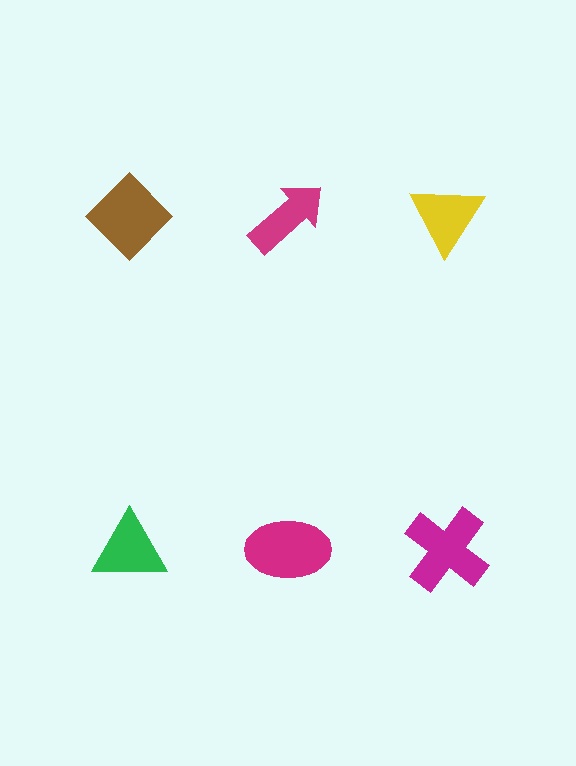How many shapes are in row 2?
3 shapes.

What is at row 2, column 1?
A green triangle.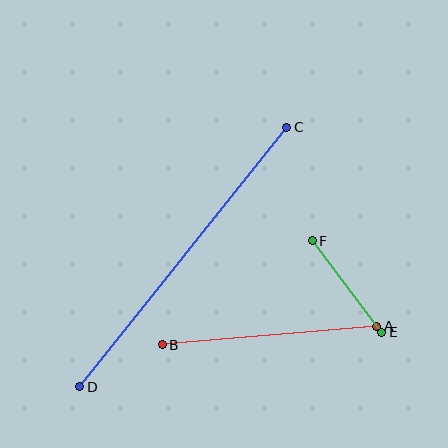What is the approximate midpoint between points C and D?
The midpoint is at approximately (183, 257) pixels.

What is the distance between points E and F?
The distance is approximately 115 pixels.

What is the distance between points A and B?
The distance is approximately 215 pixels.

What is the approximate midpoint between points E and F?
The midpoint is at approximately (347, 286) pixels.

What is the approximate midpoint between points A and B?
The midpoint is at approximately (270, 336) pixels.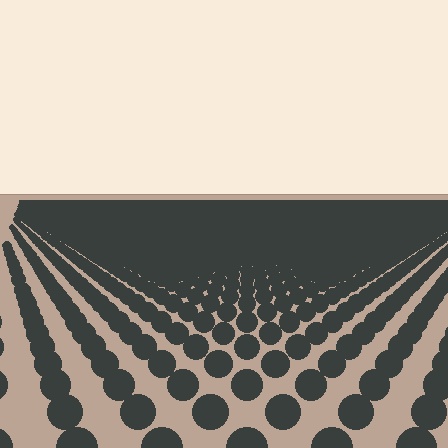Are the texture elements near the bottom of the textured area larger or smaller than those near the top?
Larger. Near the bottom, elements are closer to the viewer and appear at a bigger on-screen size.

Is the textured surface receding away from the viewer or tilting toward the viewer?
The surface is receding away from the viewer. Texture elements get smaller and denser toward the top.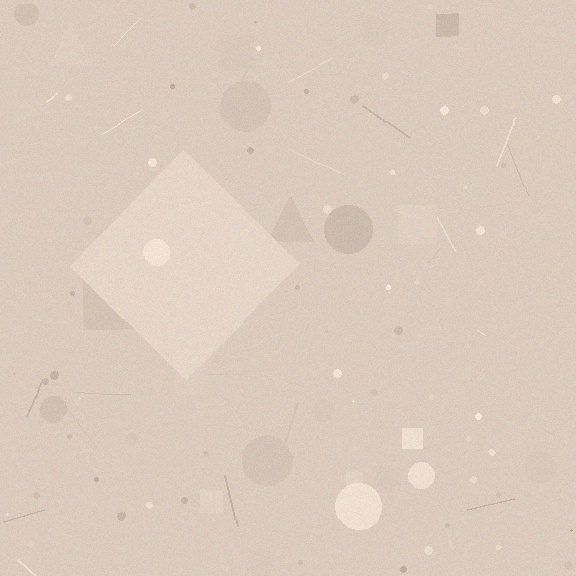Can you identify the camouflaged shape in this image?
The camouflaged shape is a diamond.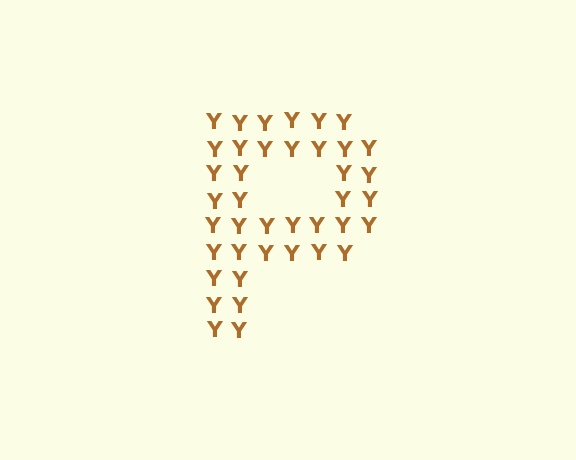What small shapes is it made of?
It is made of small letter Y's.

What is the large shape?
The large shape is the letter P.